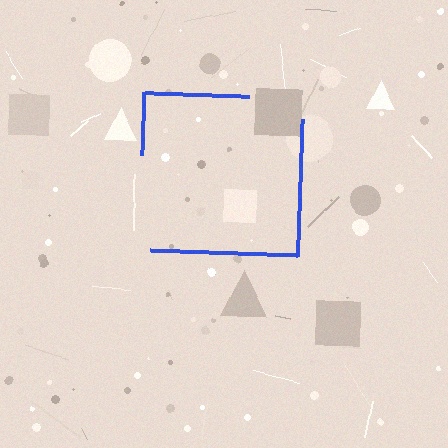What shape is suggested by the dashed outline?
The dashed outline suggests a square.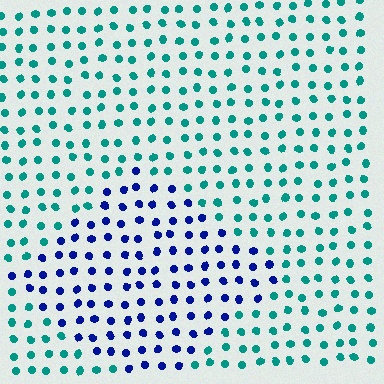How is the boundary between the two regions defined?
The boundary is defined purely by a slight shift in hue (about 60 degrees). Spacing, size, and orientation are identical on both sides.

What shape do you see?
I see a diamond.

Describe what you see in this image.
The image is filled with small teal elements in a uniform arrangement. A diamond-shaped region is visible where the elements are tinted to a slightly different hue, forming a subtle color boundary.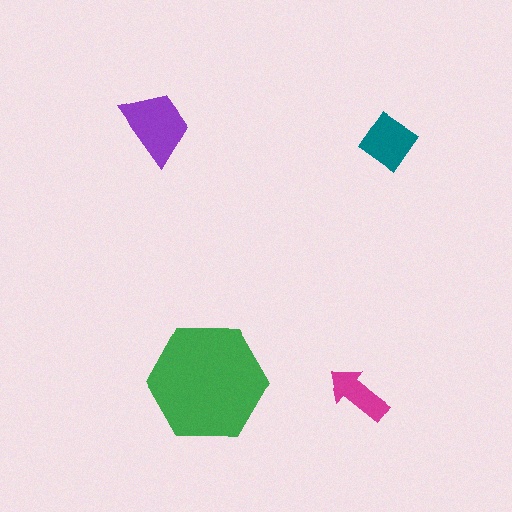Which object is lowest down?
The magenta arrow is bottommost.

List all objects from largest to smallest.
The green hexagon, the purple trapezoid, the teal diamond, the magenta arrow.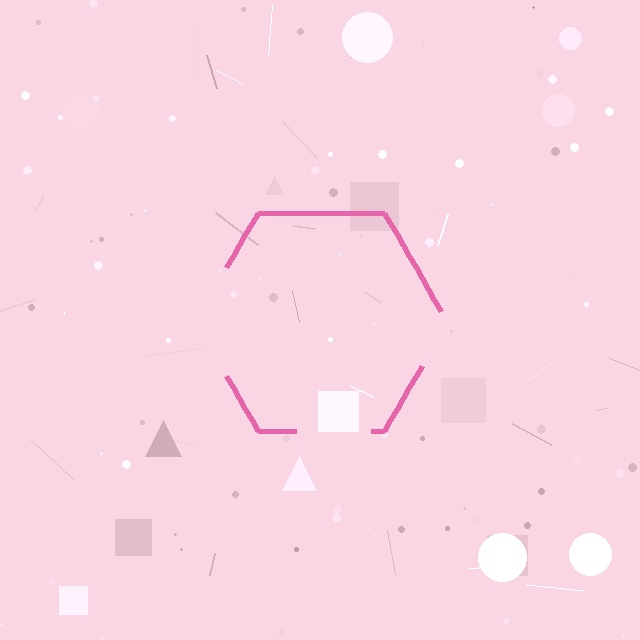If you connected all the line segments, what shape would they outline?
They would outline a hexagon.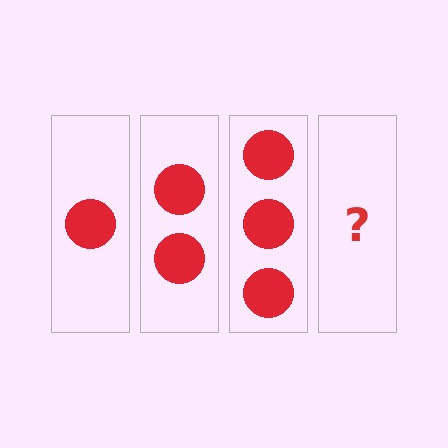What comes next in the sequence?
The next element should be 4 circles.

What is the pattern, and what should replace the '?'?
The pattern is that each step adds one more circle. The '?' should be 4 circles.